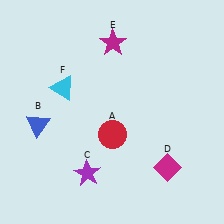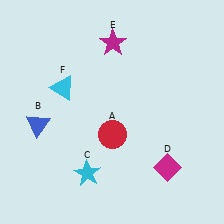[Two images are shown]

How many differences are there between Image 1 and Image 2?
There is 1 difference between the two images.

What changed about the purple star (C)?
In Image 1, C is purple. In Image 2, it changed to cyan.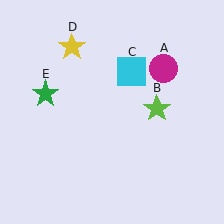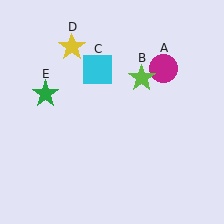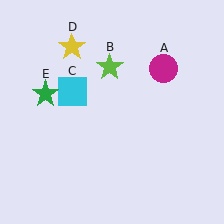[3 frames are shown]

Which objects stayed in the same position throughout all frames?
Magenta circle (object A) and yellow star (object D) and green star (object E) remained stationary.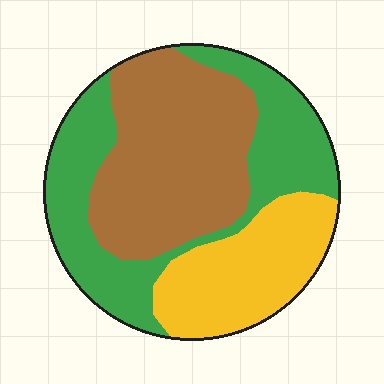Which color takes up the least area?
Yellow, at roughly 25%.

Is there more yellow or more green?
Green.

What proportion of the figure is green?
Green covers about 35% of the figure.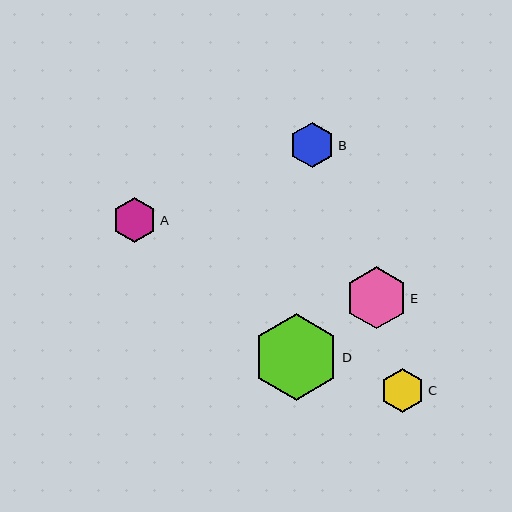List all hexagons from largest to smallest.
From largest to smallest: D, E, B, A, C.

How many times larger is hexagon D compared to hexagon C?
Hexagon D is approximately 2.0 times the size of hexagon C.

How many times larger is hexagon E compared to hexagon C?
Hexagon E is approximately 1.4 times the size of hexagon C.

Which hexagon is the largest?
Hexagon D is the largest with a size of approximately 86 pixels.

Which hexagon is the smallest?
Hexagon C is the smallest with a size of approximately 44 pixels.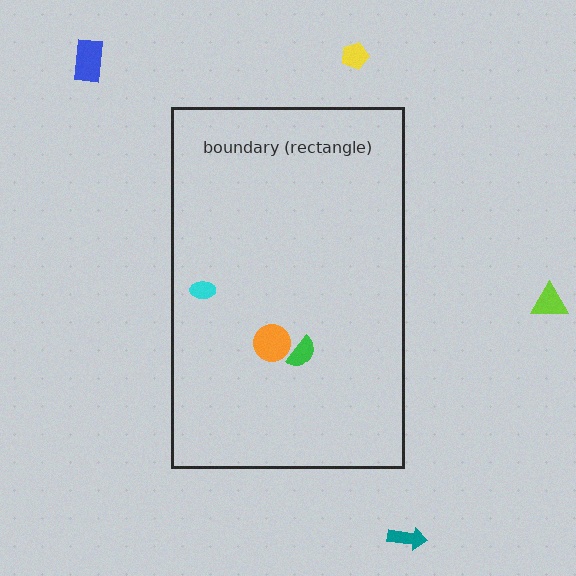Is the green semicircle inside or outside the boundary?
Inside.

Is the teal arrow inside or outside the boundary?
Outside.